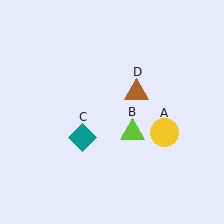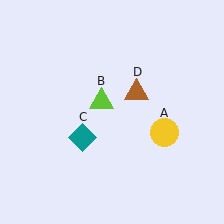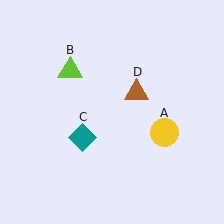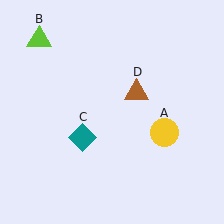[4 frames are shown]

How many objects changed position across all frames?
1 object changed position: lime triangle (object B).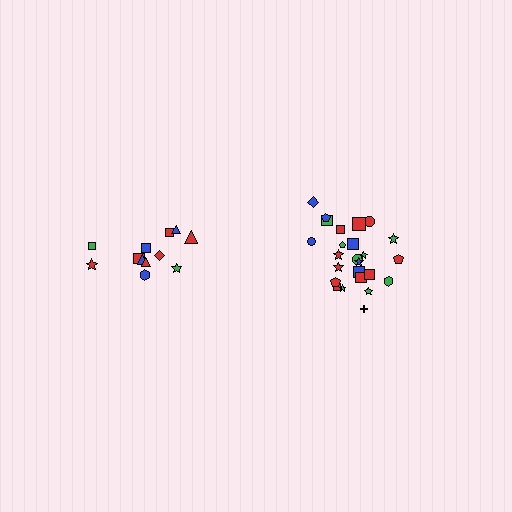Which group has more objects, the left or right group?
The right group.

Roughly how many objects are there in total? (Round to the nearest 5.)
Roughly 35 objects in total.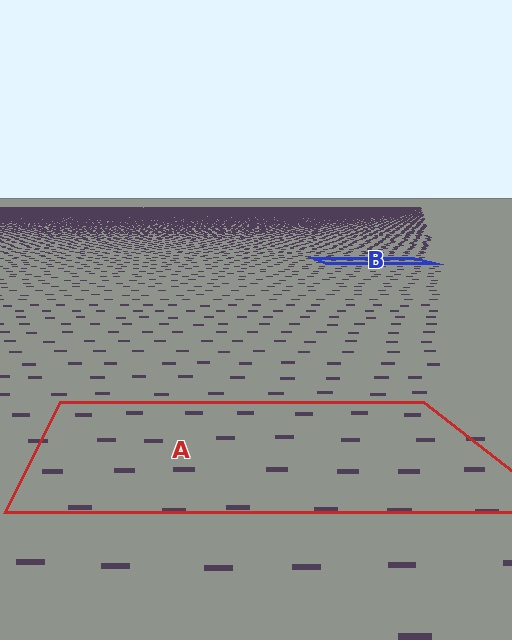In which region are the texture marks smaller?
The texture marks are smaller in region B, because it is farther away.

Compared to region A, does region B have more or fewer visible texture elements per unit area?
Region B has more texture elements per unit area — they are packed more densely because it is farther away.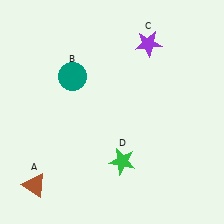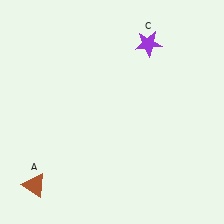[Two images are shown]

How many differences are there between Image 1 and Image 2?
There are 2 differences between the two images.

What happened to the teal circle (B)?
The teal circle (B) was removed in Image 2. It was in the top-left area of Image 1.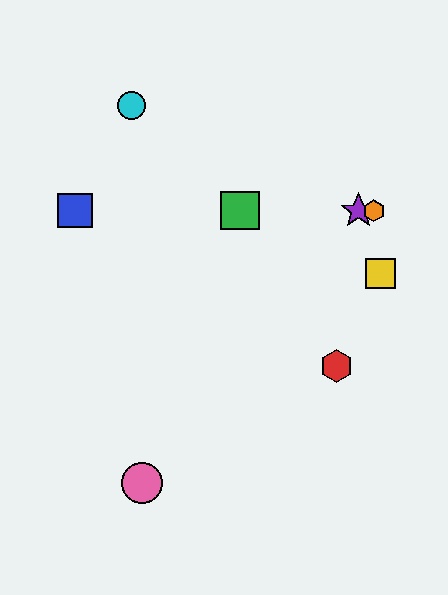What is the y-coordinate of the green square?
The green square is at y≈211.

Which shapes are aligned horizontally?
The blue square, the green square, the purple star, the orange hexagon are aligned horizontally.